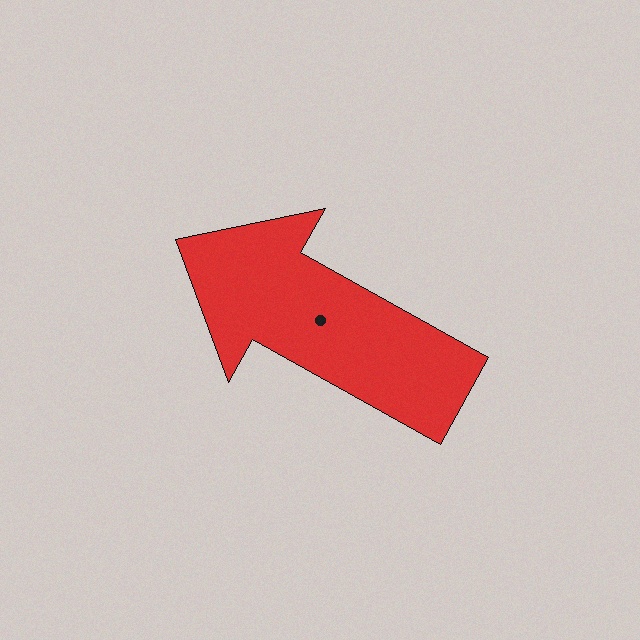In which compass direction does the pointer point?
Northwest.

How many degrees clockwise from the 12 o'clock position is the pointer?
Approximately 299 degrees.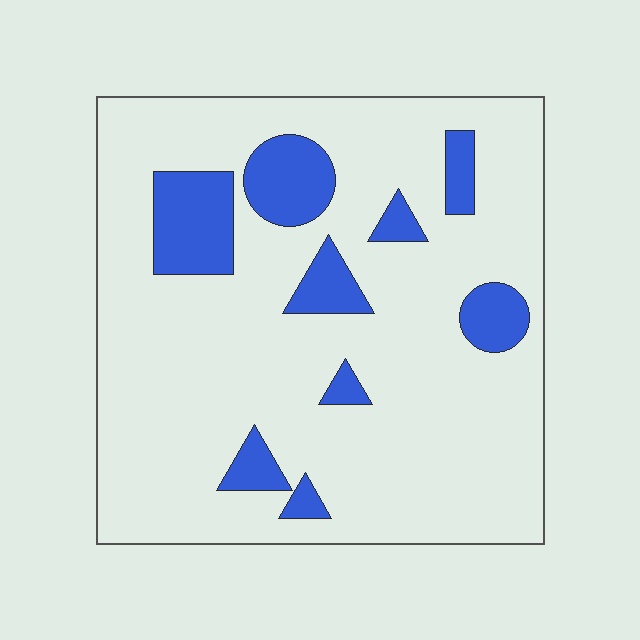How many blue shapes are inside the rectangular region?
9.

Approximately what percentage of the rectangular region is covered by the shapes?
Approximately 15%.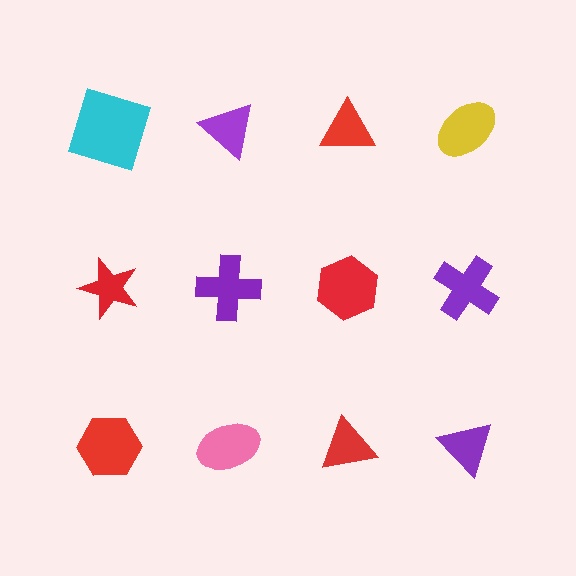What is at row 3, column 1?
A red hexagon.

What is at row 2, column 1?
A red star.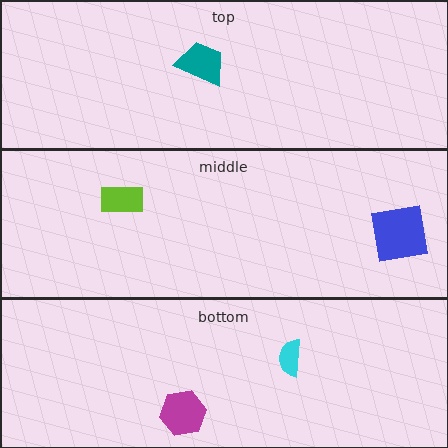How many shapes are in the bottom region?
2.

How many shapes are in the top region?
1.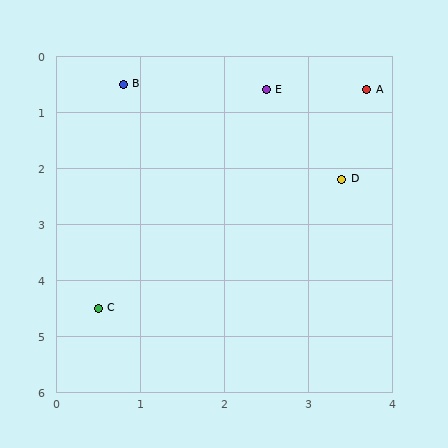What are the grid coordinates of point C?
Point C is at approximately (0.5, 4.5).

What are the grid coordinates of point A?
Point A is at approximately (3.7, 0.6).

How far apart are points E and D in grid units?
Points E and D are about 1.8 grid units apart.